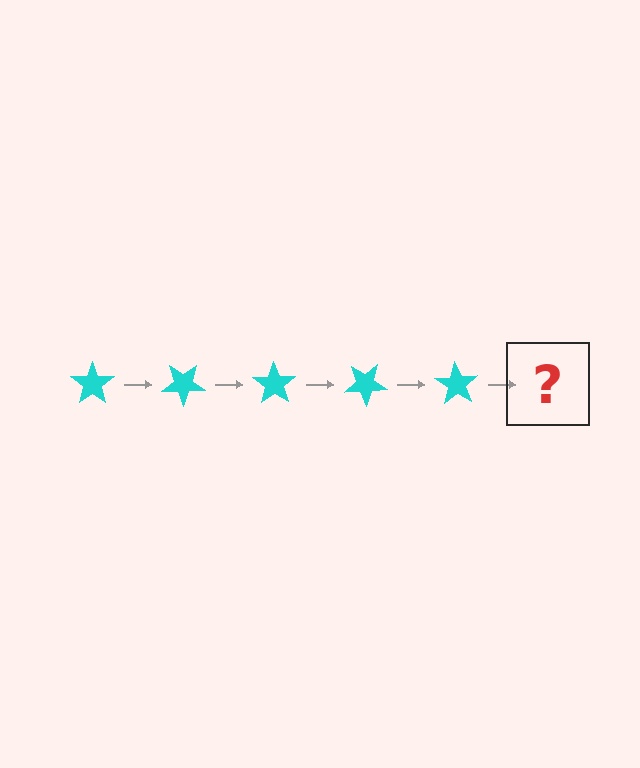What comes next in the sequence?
The next element should be a cyan star rotated 175 degrees.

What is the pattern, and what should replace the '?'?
The pattern is that the star rotates 35 degrees each step. The '?' should be a cyan star rotated 175 degrees.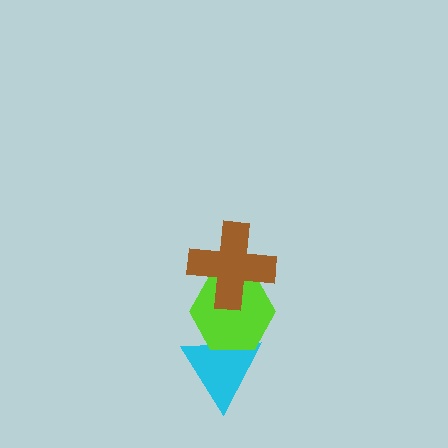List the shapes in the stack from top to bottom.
From top to bottom: the brown cross, the lime hexagon, the cyan triangle.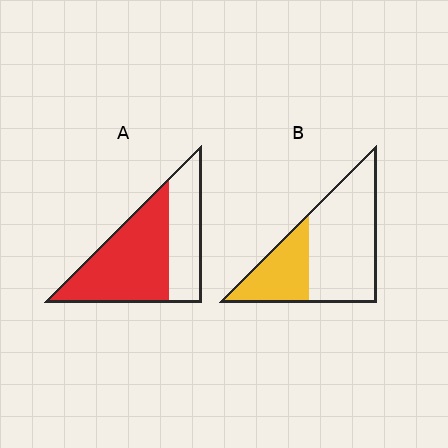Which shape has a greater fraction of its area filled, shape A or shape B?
Shape A.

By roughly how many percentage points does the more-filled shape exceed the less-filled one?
By roughly 30 percentage points (A over B).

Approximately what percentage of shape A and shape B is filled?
A is approximately 65% and B is approximately 35%.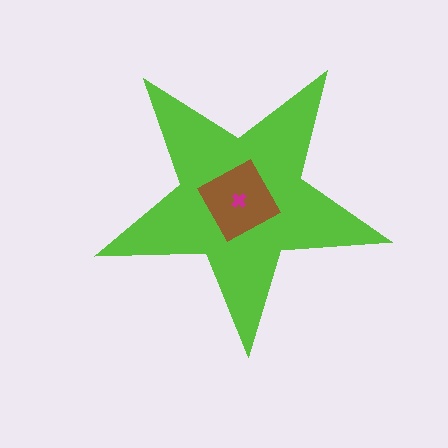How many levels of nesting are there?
3.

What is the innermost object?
The magenta cross.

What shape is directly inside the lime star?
The brown square.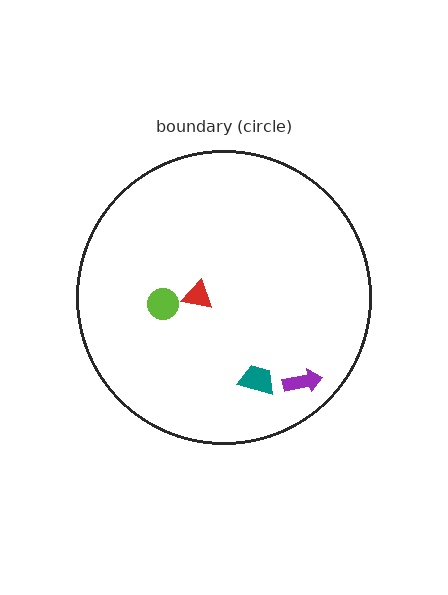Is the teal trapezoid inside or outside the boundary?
Inside.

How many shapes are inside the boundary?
4 inside, 0 outside.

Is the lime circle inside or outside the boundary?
Inside.